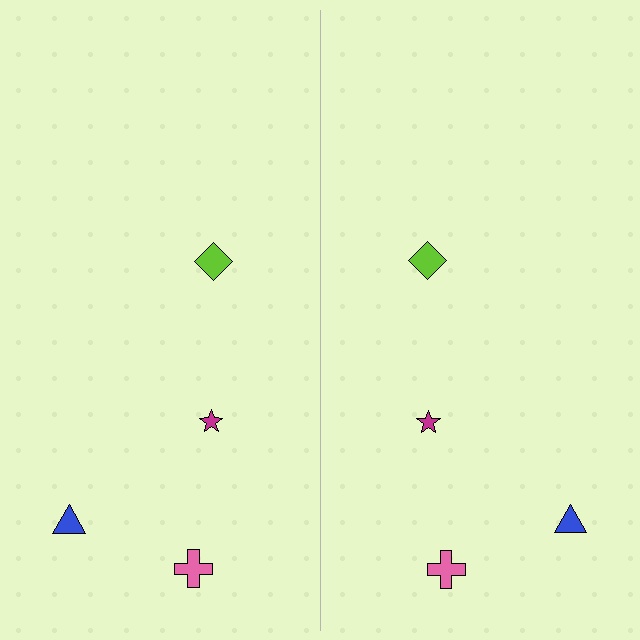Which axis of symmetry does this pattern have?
The pattern has a vertical axis of symmetry running through the center of the image.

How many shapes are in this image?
There are 8 shapes in this image.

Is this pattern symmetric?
Yes, this pattern has bilateral (reflection) symmetry.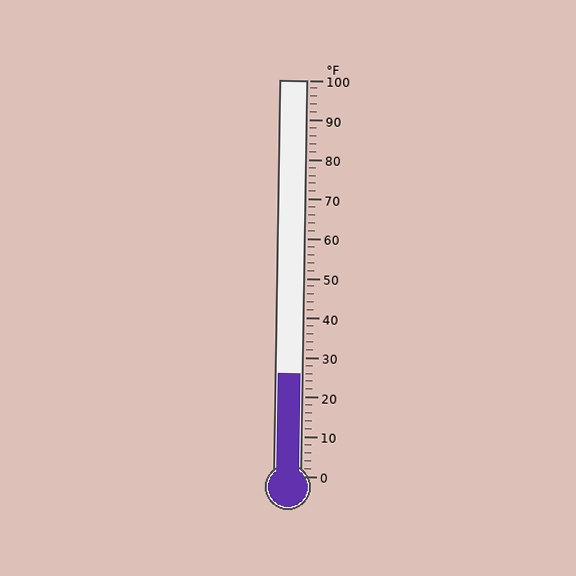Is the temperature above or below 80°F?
The temperature is below 80°F.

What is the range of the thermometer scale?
The thermometer scale ranges from 0°F to 100°F.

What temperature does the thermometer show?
The thermometer shows approximately 26°F.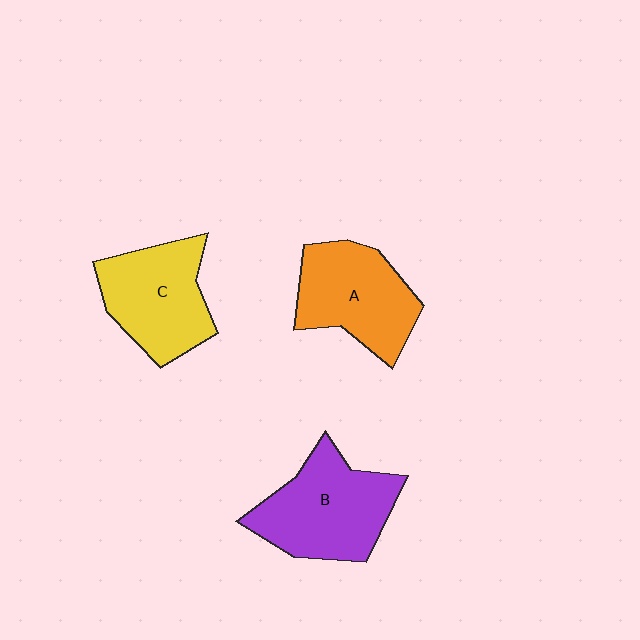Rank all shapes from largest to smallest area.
From largest to smallest: B (purple), C (yellow), A (orange).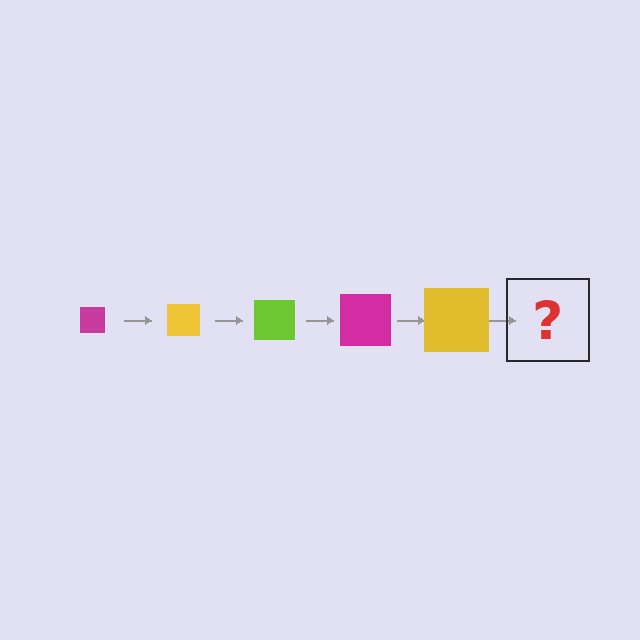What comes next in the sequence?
The next element should be a lime square, larger than the previous one.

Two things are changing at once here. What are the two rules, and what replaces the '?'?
The two rules are that the square grows larger each step and the color cycles through magenta, yellow, and lime. The '?' should be a lime square, larger than the previous one.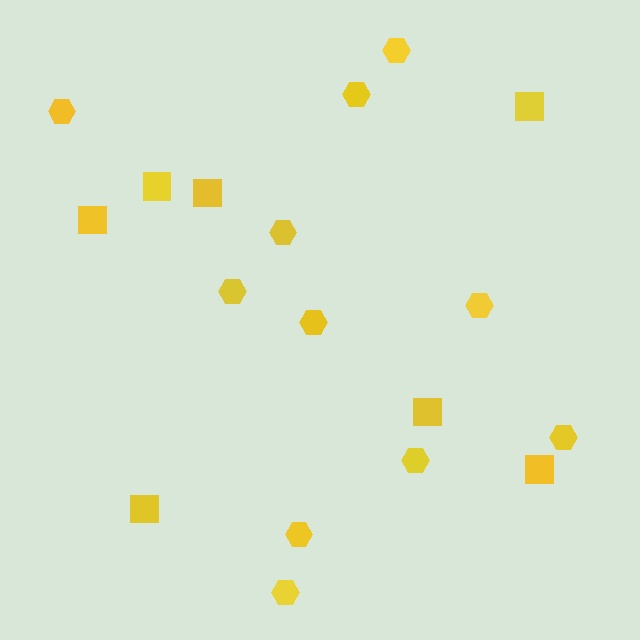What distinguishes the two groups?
There are 2 groups: one group of hexagons (11) and one group of squares (7).